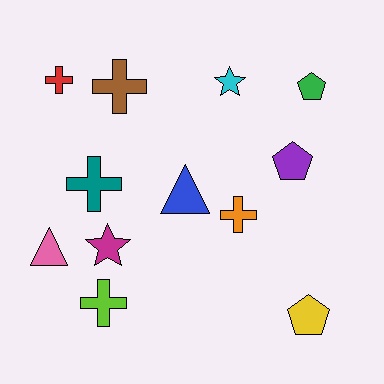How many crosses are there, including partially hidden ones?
There are 5 crosses.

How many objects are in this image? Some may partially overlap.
There are 12 objects.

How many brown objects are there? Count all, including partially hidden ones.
There is 1 brown object.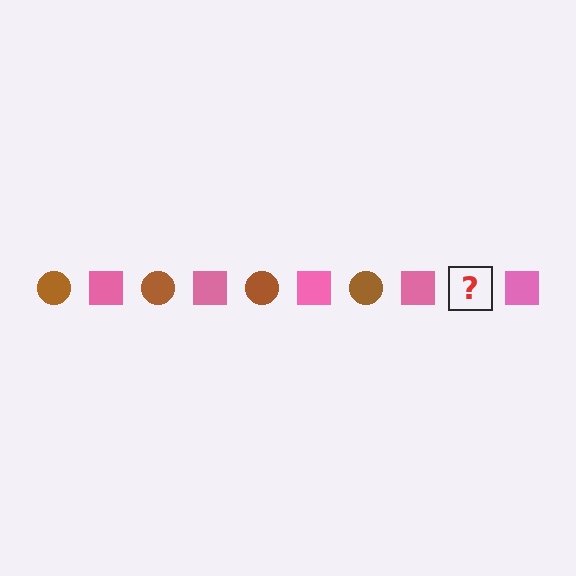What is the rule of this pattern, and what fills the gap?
The rule is that the pattern alternates between brown circle and pink square. The gap should be filled with a brown circle.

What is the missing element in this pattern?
The missing element is a brown circle.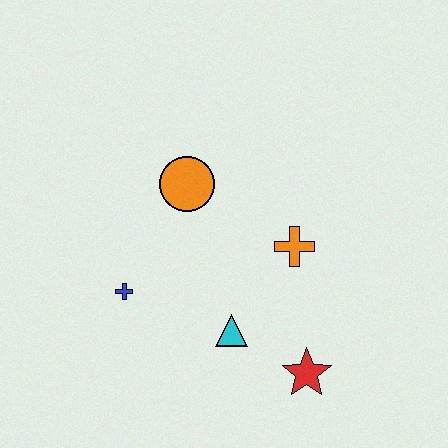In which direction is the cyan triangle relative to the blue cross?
The cyan triangle is to the right of the blue cross.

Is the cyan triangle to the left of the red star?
Yes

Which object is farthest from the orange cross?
The blue cross is farthest from the orange cross.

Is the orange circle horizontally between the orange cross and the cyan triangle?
No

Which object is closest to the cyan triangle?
The red star is closest to the cyan triangle.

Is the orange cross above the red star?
Yes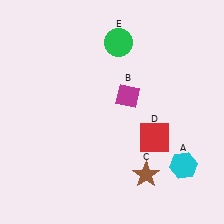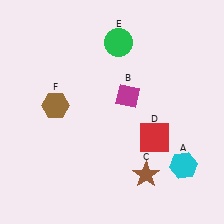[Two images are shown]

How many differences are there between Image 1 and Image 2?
There is 1 difference between the two images.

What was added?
A brown hexagon (F) was added in Image 2.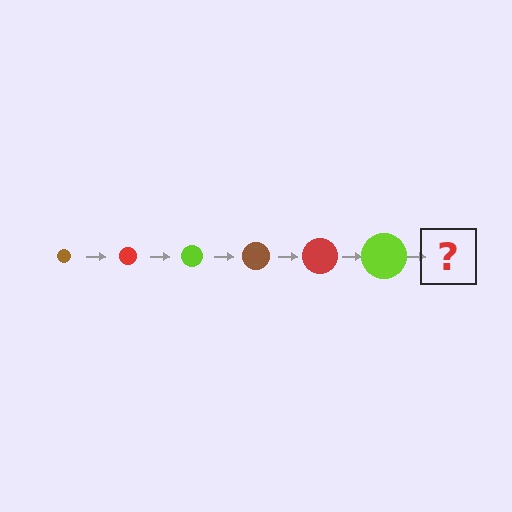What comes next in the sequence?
The next element should be a brown circle, larger than the previous one.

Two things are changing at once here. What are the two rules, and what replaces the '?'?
The two rules are that the circle grows larger each step and the color cycles through brown, red, and lime. The '?' should be a brown circle, larger than the previous one.